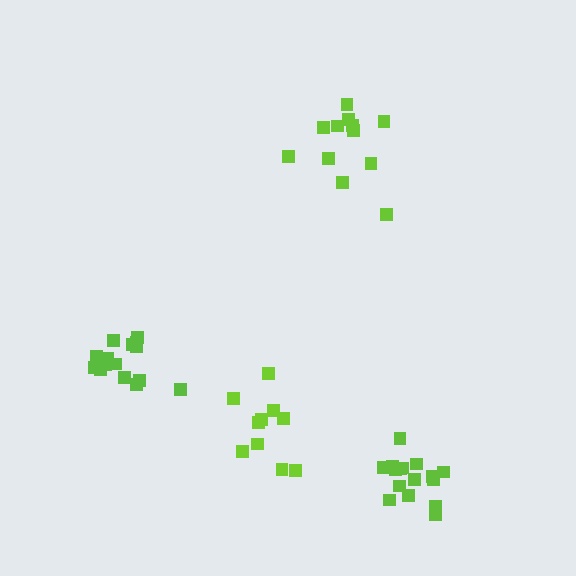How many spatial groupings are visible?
There are 4 spatial groupings.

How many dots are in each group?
Group 1: 16 dots, Group 2: 12 dots, Group 3: 10 dots, Group 4: 15 dots (53 total).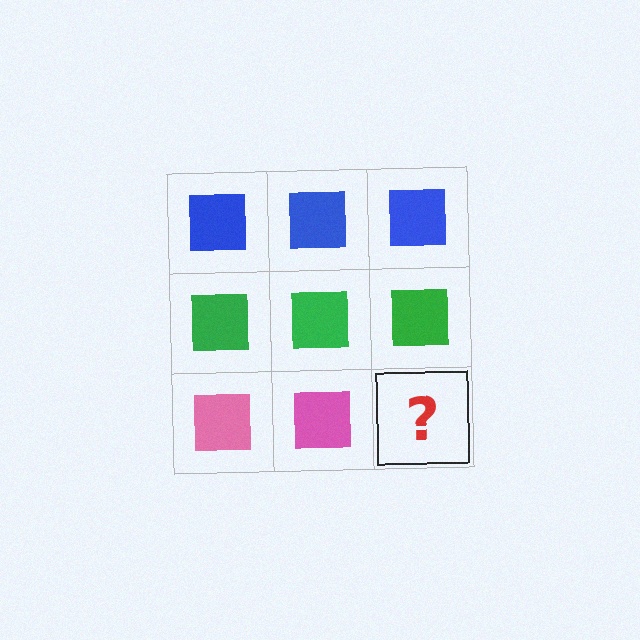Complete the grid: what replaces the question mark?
The question mark should be replaced with a pink square.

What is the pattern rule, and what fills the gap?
The rule is that each row has a consistent color. The gap should be filled with a pink square.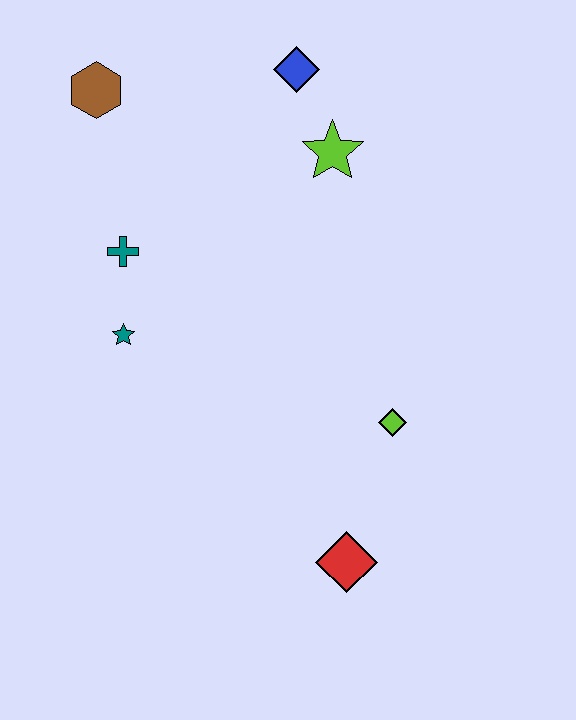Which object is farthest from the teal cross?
The red diamond is farthest from the teal cross.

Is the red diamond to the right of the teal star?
Yes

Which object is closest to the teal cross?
The teal star is closest to the teal cross.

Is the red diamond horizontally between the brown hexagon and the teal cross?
No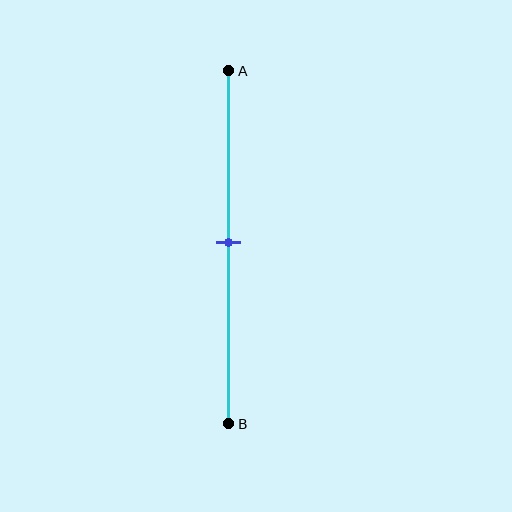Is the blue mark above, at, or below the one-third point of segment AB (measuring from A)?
The blue mark is below the one-third point of segment AB.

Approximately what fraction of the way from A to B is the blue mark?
The blue mark is approximately 50% of the way from A to B.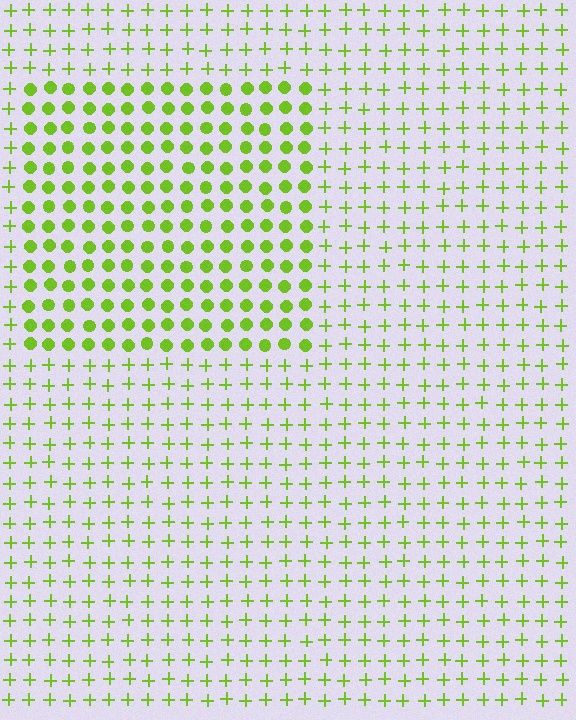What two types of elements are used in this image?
The image uses circles inside the rectangle region and plus signs outside it.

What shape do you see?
I see a rectangle.